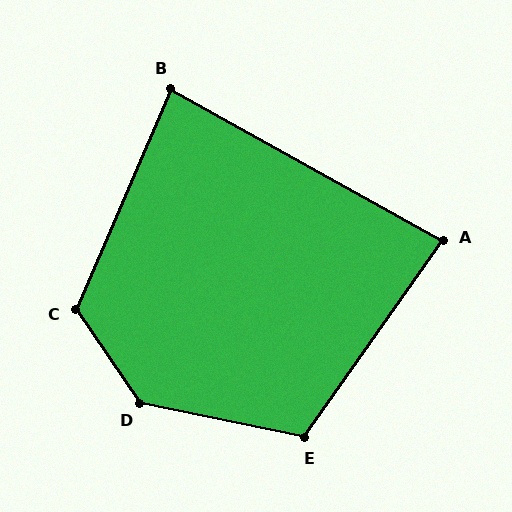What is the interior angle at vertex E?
Approximately 113 degrees (obtuse).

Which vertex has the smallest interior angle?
A, at approximately 84 degrees.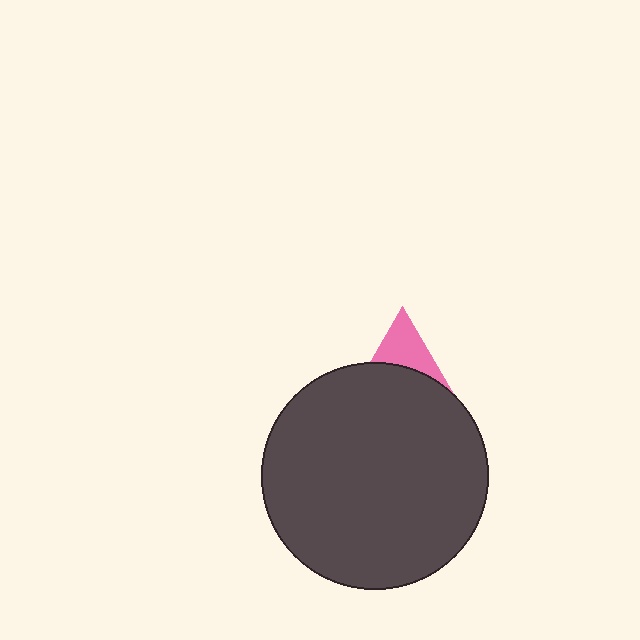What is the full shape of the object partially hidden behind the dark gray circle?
The partially hidden object is a pink triangle.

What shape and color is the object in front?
The object in front is a dark gray circle.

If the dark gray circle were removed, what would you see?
You would see the complete pink triangle.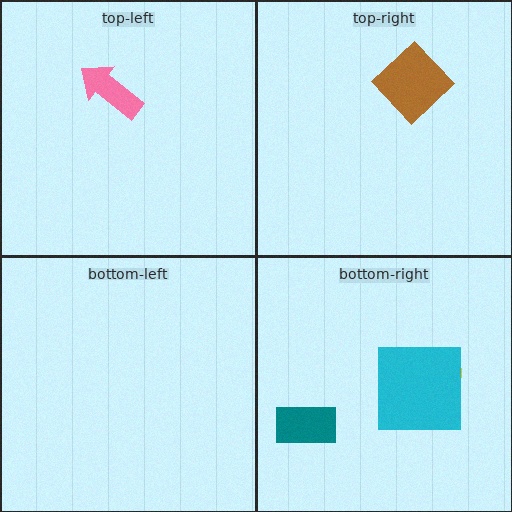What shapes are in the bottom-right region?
The teal rectangle, the yellow ellipse, the cyan square.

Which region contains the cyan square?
The bottom-right region.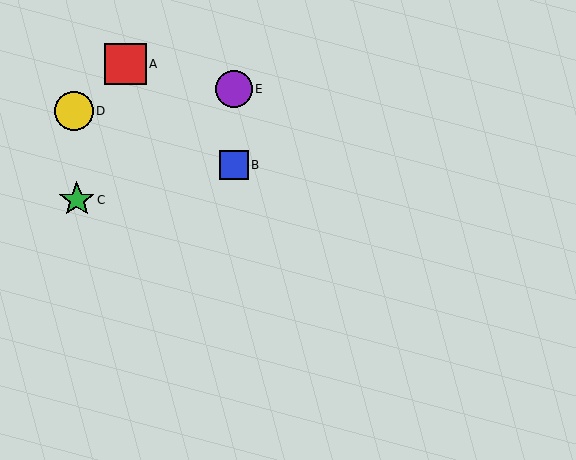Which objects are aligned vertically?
Objects B, E are aligned vertically.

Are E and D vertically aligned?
No, E is at x≈234 and D is at x≈74.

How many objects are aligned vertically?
2 objects (B, E) are aligned vertically.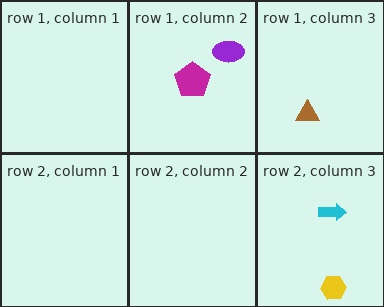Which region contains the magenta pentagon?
The row 1, column 2 region.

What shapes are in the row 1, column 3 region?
The brown triangle.